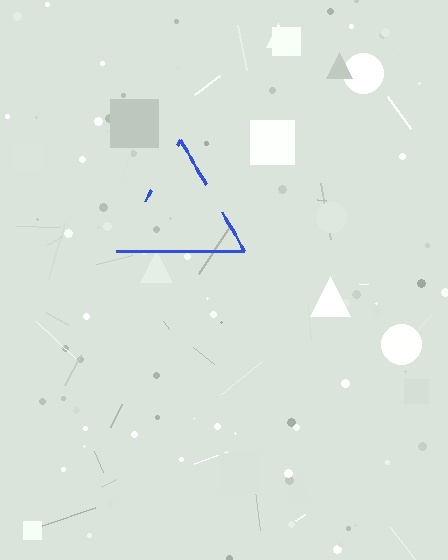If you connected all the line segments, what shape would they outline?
They would outline a triangle.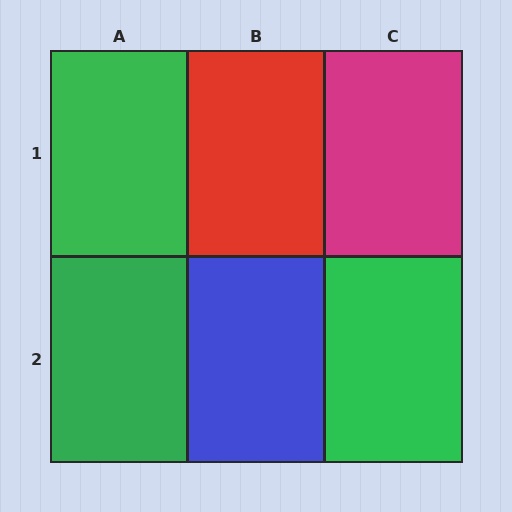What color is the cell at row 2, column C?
Green.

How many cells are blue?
1 cell is blue.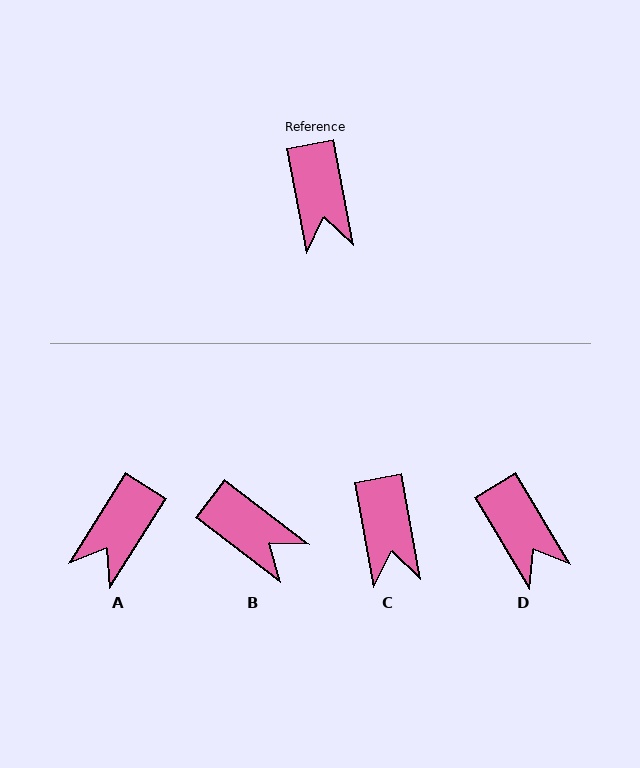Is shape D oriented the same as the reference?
No, it is off by about 20 degrees.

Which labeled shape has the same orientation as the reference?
C.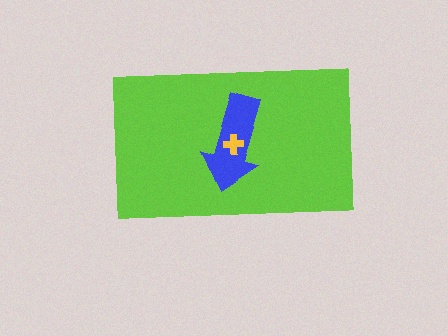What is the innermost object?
The yellow cross.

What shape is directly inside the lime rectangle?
The blue arrow.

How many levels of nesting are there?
3.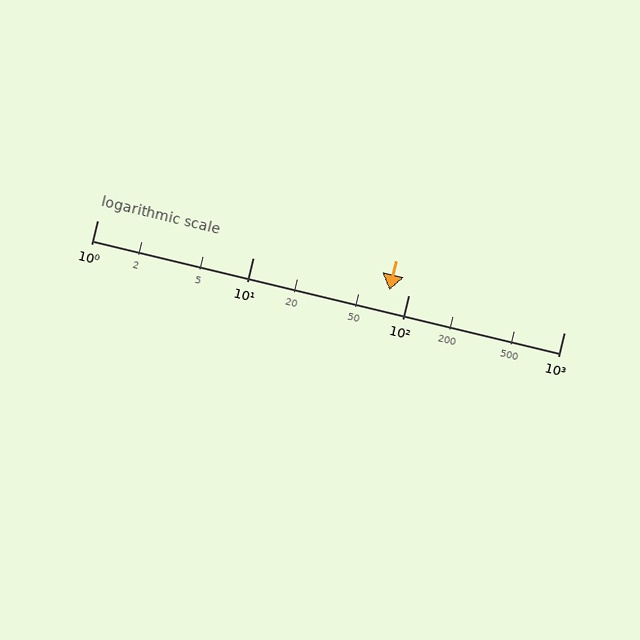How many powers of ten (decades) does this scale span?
The scale spans 3 decades, from 1 to 1000.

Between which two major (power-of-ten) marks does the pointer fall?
The pointer is between 10 and 100.